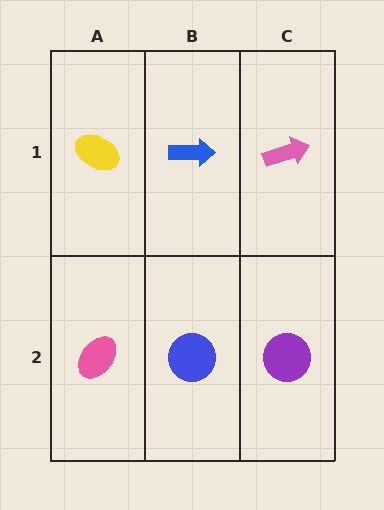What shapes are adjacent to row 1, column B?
A blue circle (row 2, column B), a yellow ellipse (row 1, column A), a pink arrow (row 1, column C).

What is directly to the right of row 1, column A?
A blue arrow.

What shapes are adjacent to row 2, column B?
A blue arrow (row 1, column B), a pink ellipse (row 2, column A), a purple circle (row 2, column C).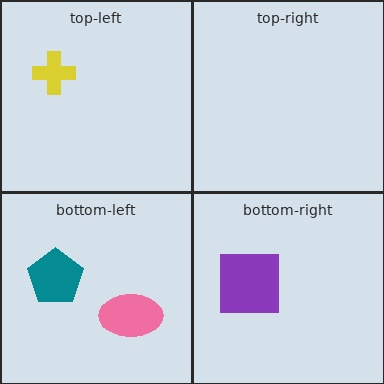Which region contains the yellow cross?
The top-left region.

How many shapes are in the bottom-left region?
2.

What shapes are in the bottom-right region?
The purple square.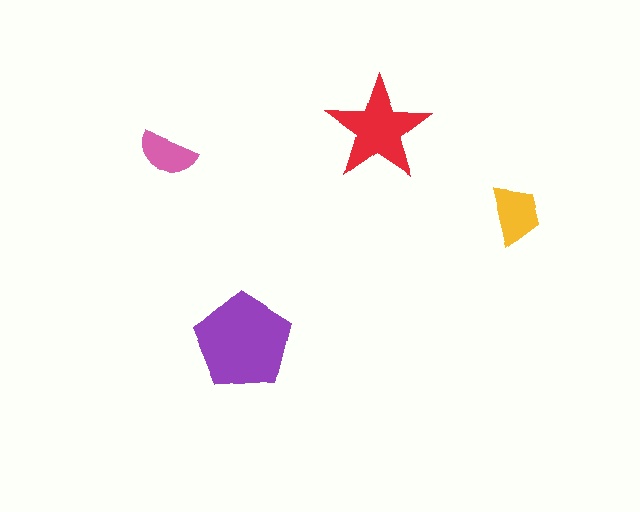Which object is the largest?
The purple pentagon.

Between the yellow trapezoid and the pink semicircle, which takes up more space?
The yellow trapezoid.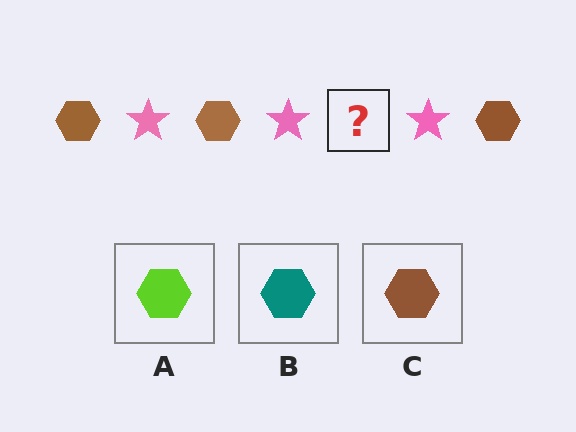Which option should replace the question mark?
Option C.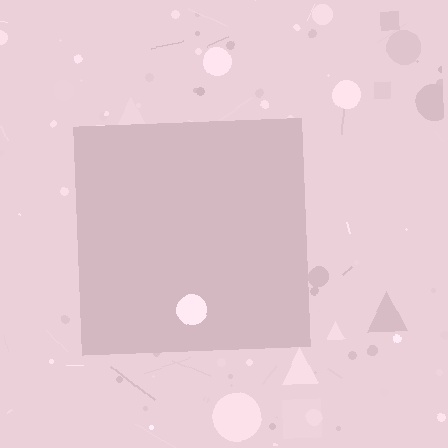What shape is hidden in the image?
A square is hidden in the image.